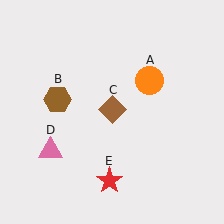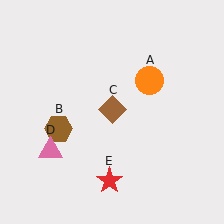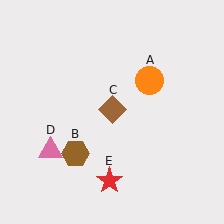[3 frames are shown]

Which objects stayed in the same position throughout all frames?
Orange circle (object A) and brown diamond (object C) and pink triangle (object D) and red star (object E) remained stationary.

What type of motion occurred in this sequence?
The brown hexagon (object B) rotated counterclockwise around the center of the scene.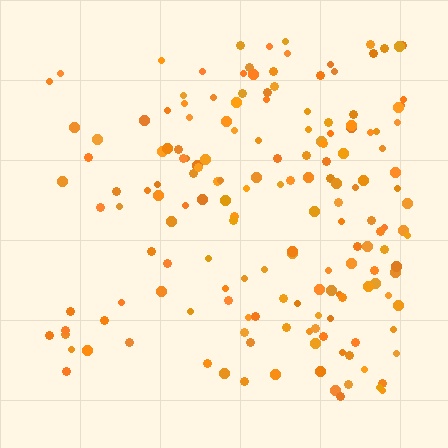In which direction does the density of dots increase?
From left to right, with the right side densest.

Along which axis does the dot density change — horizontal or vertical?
Horizontal.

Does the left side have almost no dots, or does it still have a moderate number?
Still a moderate number, just noticeably fewer than the right.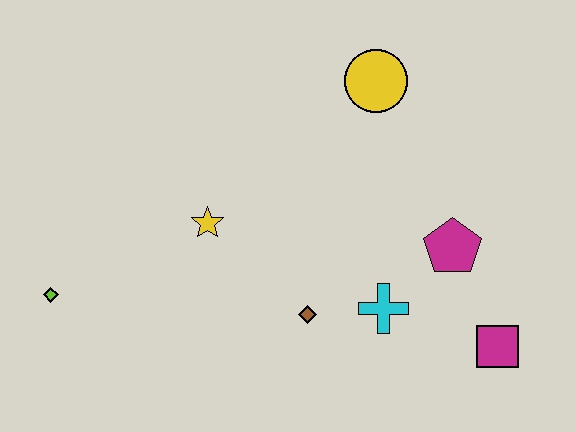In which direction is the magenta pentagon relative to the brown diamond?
The magenta pentagon is to the right of the brown diamond.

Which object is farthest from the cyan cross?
The lime diamond is farthest from the cyan cross.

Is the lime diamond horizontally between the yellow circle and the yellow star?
No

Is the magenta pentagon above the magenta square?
Yes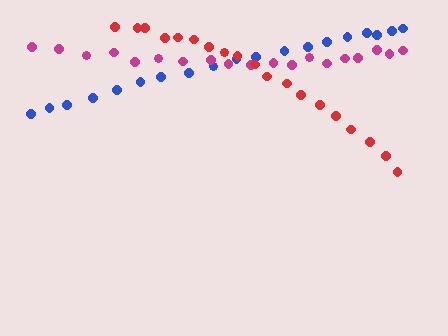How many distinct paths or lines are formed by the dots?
There are 3 distinct paths.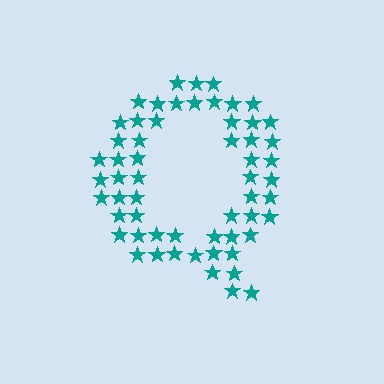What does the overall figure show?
The overall figure shows the letter Q.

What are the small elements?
The small elements are stars.